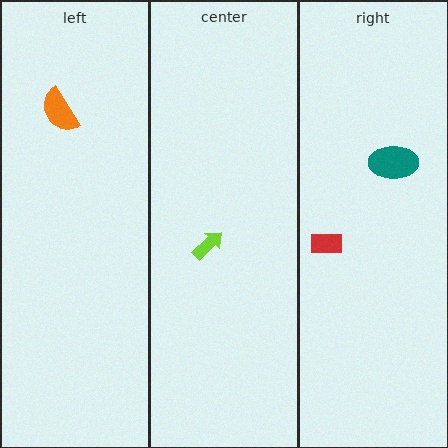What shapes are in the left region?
The orange semicircle.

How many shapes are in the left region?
1.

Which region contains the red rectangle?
The right region.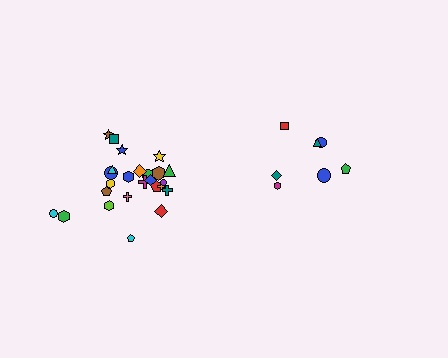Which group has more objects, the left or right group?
The left group.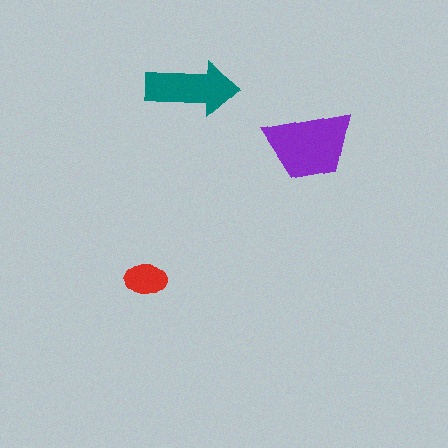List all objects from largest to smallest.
The purple trapezoid, the teal arrow, the red ellipse.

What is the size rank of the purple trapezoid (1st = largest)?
1st.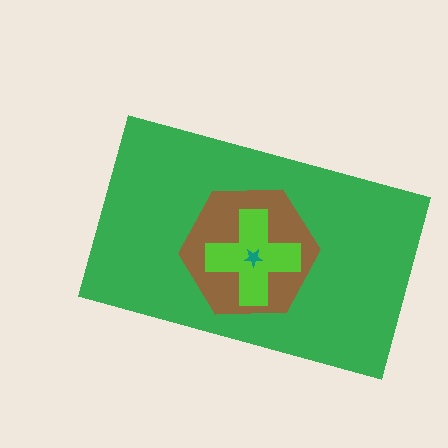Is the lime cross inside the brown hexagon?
Yes.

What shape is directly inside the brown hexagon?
The lime cross.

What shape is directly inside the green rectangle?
The brown hexagon.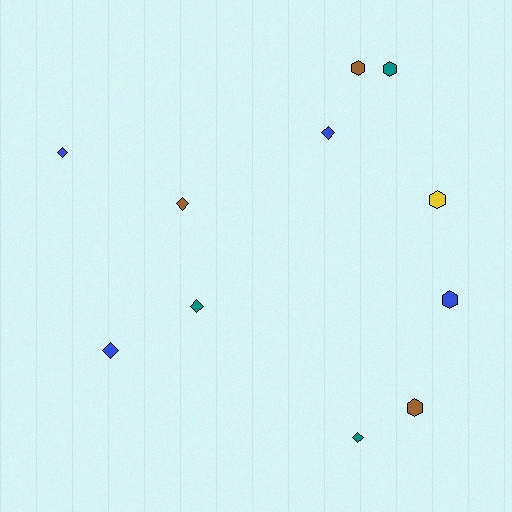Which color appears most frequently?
Blue, with 4 objects.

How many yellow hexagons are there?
There is 1 yellow hexagon.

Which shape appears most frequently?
Diamond, with 6 objects.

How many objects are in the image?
There are 11 objects.